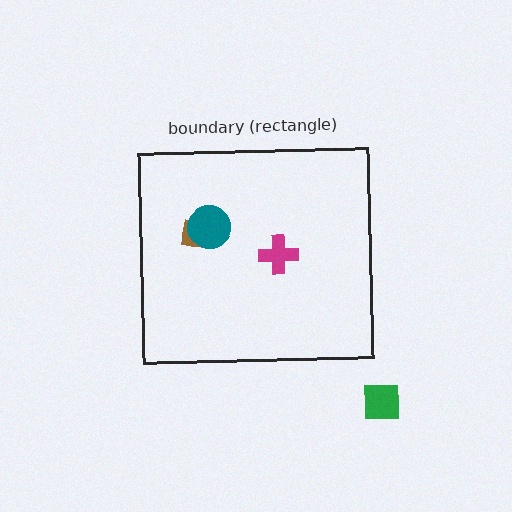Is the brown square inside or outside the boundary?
Inside.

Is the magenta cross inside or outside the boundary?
Inside.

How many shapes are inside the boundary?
3 inside, 1 outside.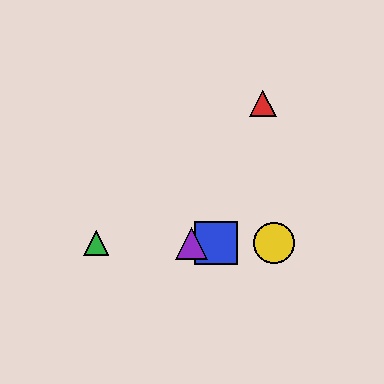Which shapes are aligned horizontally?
The blue square, the green triangle, the yellow circle, the purple triangle are aligned horizontally.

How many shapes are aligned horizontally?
4 shapes (the blue square, the green triangle, the yellow circle, the purple triangle) are aligned horizontally.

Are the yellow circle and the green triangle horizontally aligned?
Yes, both are at y≈243.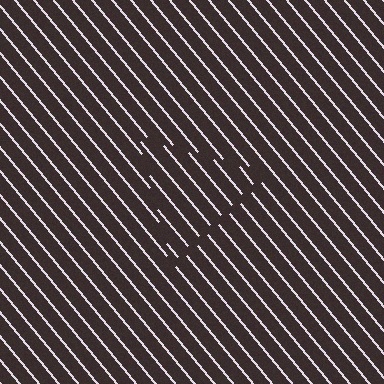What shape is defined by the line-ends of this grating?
An illusory triangle. The interior of the shape contains the same grating, shifted by half a period — the contour is defined by the phase discontinuity where line-ends from the inner and outer gratings abut.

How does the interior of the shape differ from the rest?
The interior of the shape contains the same grating, shifted by half a period — the contour is defined by the phase discontinuity where line-ends from the inner and outer gratings abut.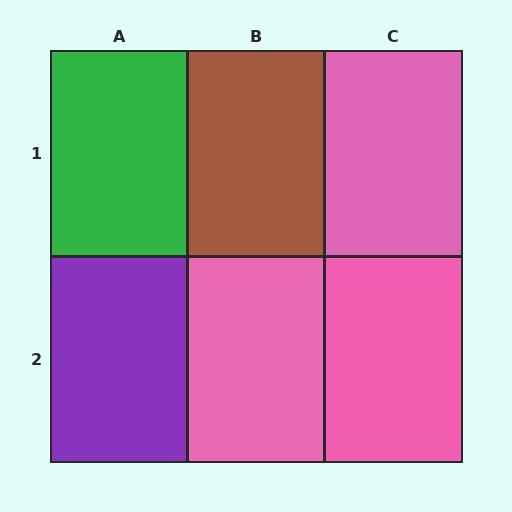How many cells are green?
1 cell is green.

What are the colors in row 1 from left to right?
Green, brown, pink.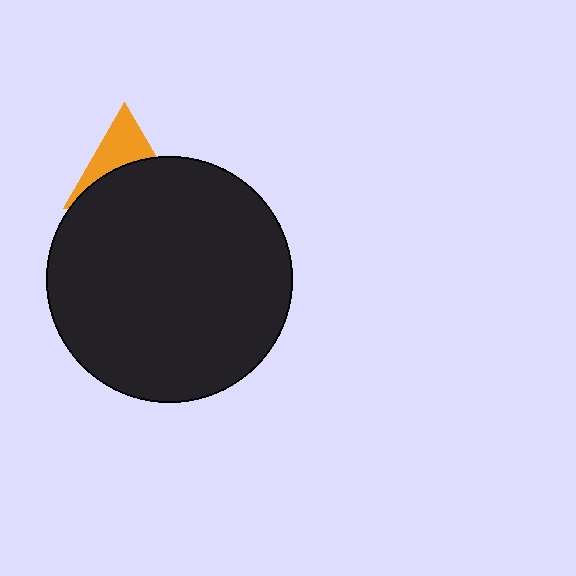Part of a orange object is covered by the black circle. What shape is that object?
It is a triangle.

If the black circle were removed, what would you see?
You would see the complete orange triangle.